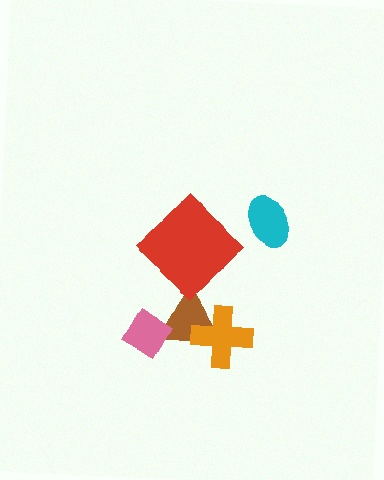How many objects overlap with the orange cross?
1 object overlaps with the orange cross.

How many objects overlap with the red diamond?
0 objects overlap with the red diamond.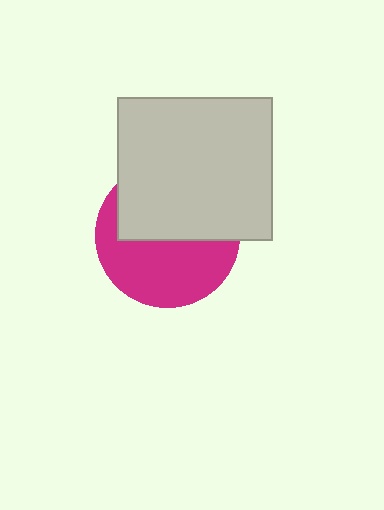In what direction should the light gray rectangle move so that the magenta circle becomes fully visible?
The light gray rectangle should move up. That is the shortest direction to clear the overlap and leave the magenta circle fully visible.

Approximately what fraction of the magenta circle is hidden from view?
Roughly 49% of the magenta circle is hidden behind the light gray rectangle.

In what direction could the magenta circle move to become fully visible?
The magenta circle could move down. That would shift it out from behind the light gray rectangle entirely.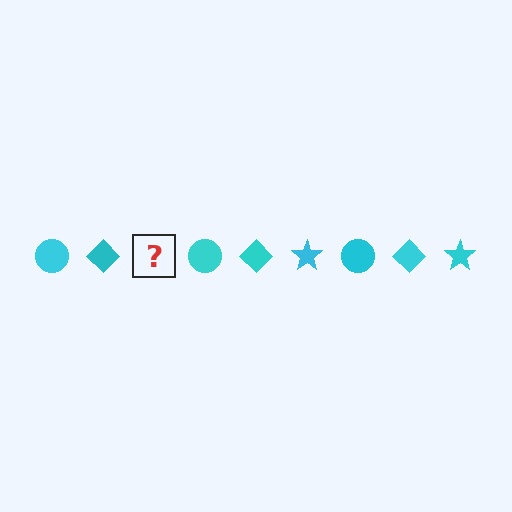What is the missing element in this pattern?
The missing element is a cyan star.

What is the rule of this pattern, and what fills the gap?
The rule is that the pattern cycles through circle, diamond, star shapes in cyan. The gap should be filled with a cyan star.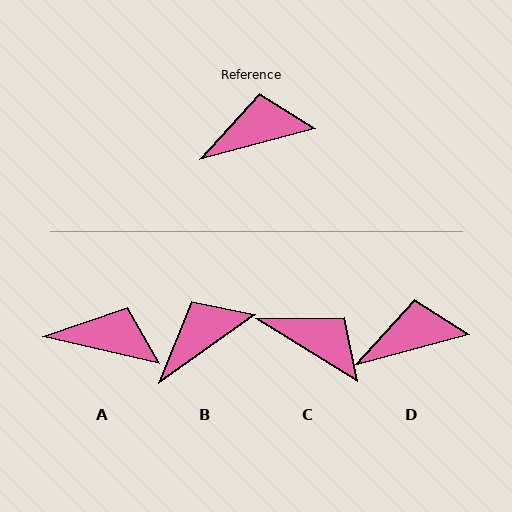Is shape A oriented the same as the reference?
No, it is off by about 29 degrees.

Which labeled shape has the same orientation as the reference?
D.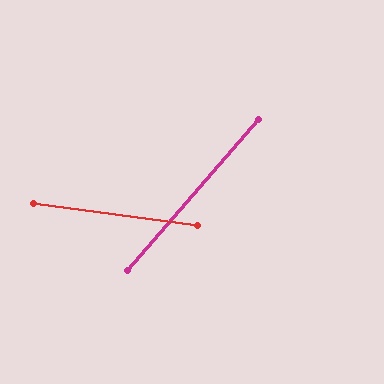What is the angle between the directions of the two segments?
Approximately 57 degrees.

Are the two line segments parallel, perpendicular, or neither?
Neither parallel nor perpendicular — they differ by about 57°.